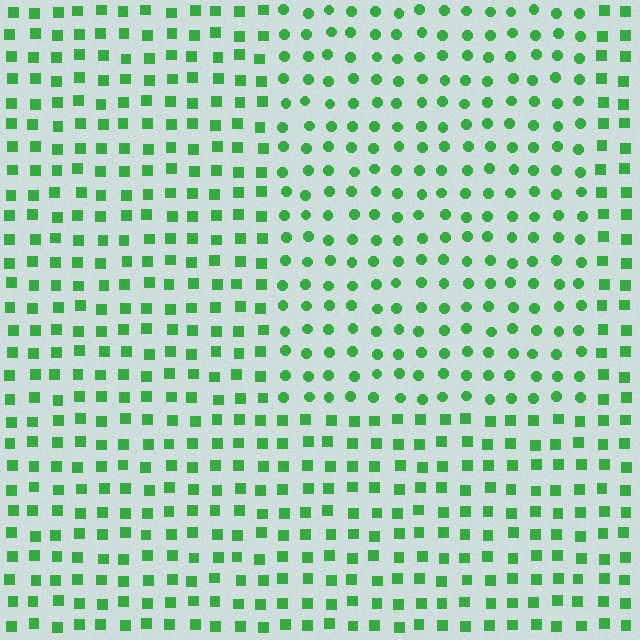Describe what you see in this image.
The image is filled with small green elements arranged in a uniform grid. A rectangle-shaped region contains circles, while the surrounding area contains squares. The boundary is defined purely by the change in element shape.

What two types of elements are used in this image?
The image uses circles inside the rectangle region and squares outside it.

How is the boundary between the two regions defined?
The boundary is defined by a change in element shape: circles inside vs. squares outside. All elements share the same color and spacing.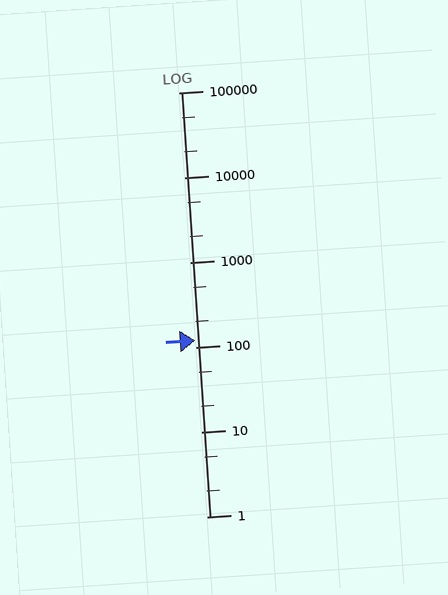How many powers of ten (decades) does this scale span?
The scale spans 5 decades, from 1 to 100000.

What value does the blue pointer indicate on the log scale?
The pointer indicates approximately 120.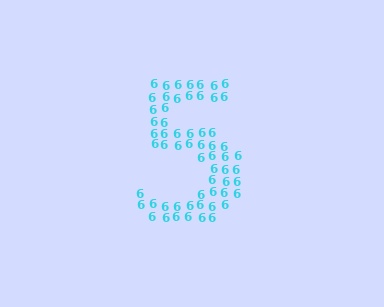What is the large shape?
The large shape is the digit 5.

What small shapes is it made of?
It is made of small digit 6's.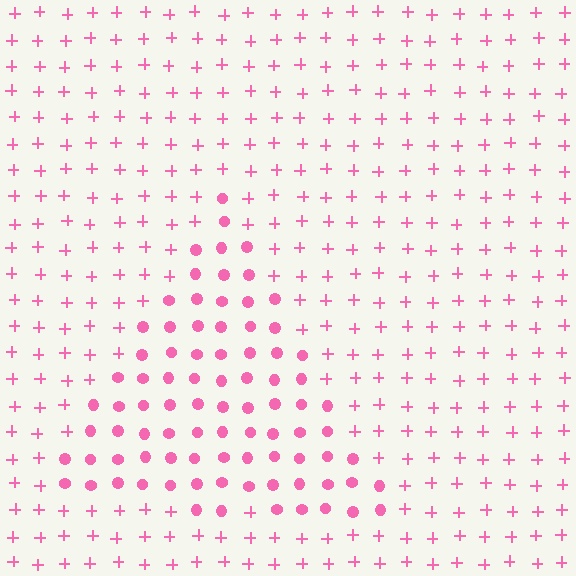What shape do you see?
I see a triangle.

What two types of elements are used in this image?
The image uses circles inside the triangle region and plus signs outside it.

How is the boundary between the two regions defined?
The boundary is defined by a change in element shape: circles inside vs. plus signs outside. All elements share the same color and spacing.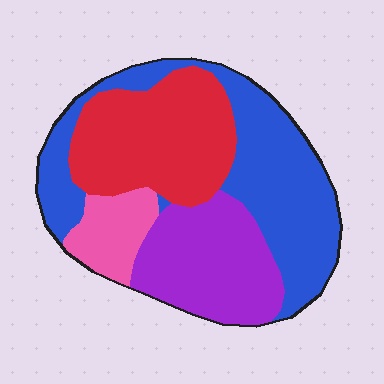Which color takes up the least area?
Pink, at roughly 10%.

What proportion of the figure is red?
Red covers roughly 30% of the figure.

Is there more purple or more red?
Red.